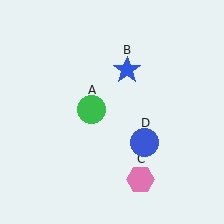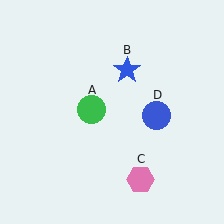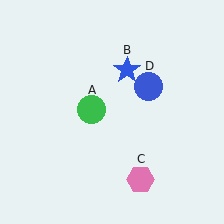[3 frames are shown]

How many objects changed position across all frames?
1 object changed position: blue circle (object D).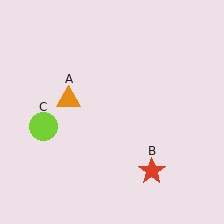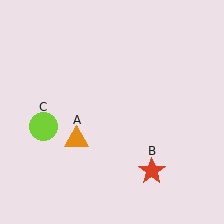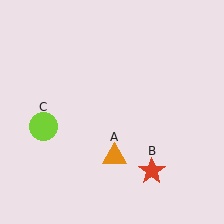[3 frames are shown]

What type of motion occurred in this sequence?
The orange triangle (object A) rotated counterclockwise around the center of the scene.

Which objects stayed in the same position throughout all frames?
Red star (object B) and lime circle (object C) remained stationary.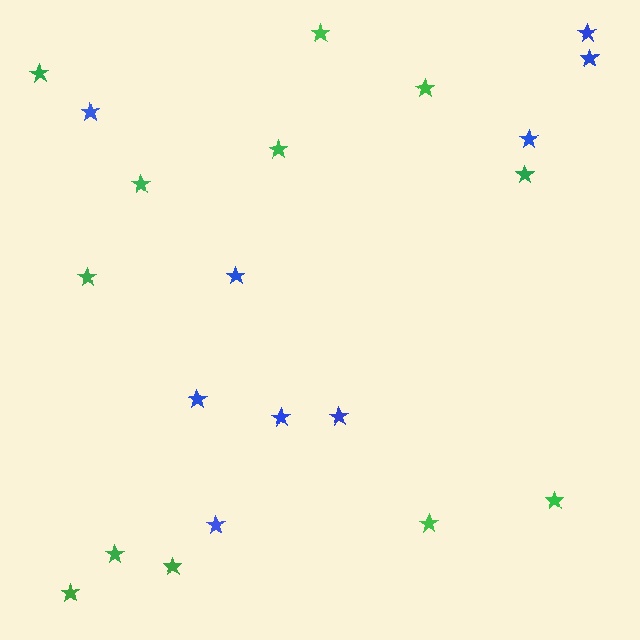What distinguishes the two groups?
There are 2 groups: one group of green stars (12) and one group of blue stars (9).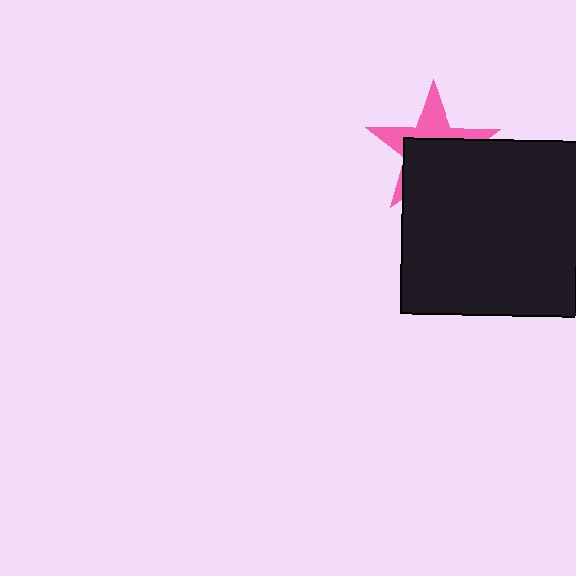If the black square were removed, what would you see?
You would see the complete pink star.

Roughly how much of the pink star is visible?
A small part of it is visible (roughly 42%).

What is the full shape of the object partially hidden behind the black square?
The partially hidden object is a pink star.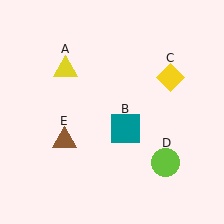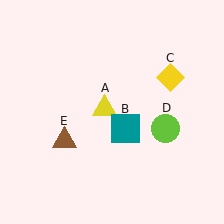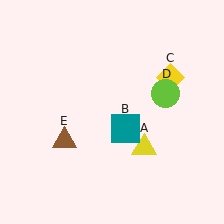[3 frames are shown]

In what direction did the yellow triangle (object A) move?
The yellow triangle (object A) moved down and to the right.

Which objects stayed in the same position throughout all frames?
Teal square (object B) and yellow diamond (object C) and brown triangle (object E) remained stationary.